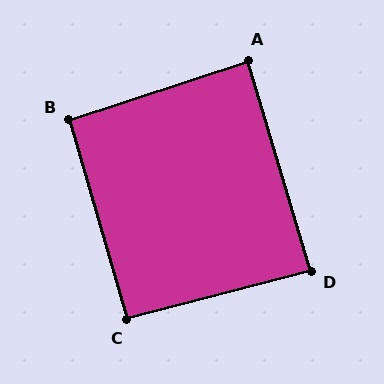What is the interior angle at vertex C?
Approximately 92 degrees (approximately right).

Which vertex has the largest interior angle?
B, at approximately 92 degrees.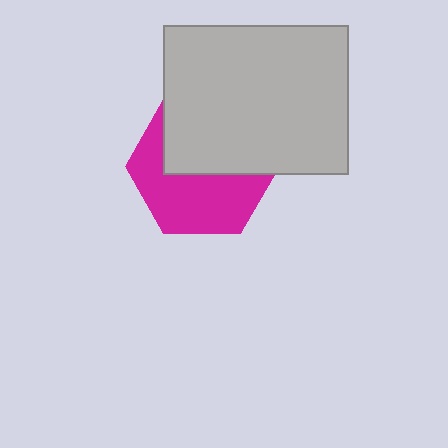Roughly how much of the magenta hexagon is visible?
About half of it is visible (roughly 52%).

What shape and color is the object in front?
The object in front is a light gray rectangle.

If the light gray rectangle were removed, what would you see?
You would see the complete magenta hexagon.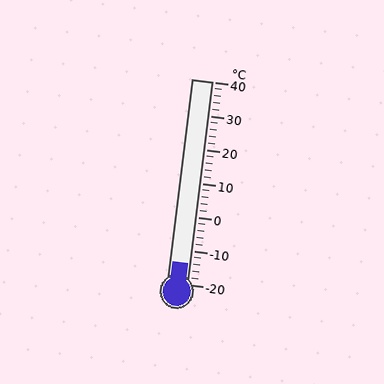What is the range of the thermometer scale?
The thermometer scale ranges from -20°C to 40°C.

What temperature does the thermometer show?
The thermometer shows approximately -14°C.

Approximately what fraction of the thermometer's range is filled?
The thermometer is filled to approximately 10% of its range.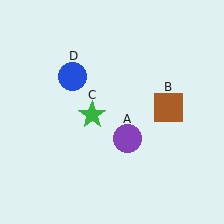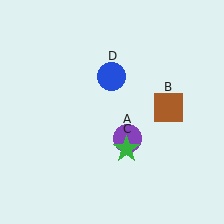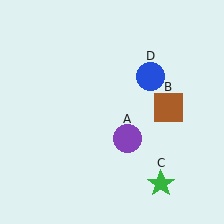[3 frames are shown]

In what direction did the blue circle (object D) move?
The blue circle (object D) moved right.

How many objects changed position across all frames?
2 objects changed position: green star (object C), blue circle (object D).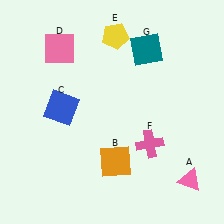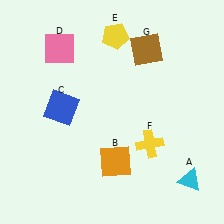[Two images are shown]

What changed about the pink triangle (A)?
In Image 1, A is pink. In Image 2, it changed to cyan.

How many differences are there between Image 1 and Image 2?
There are 3 differences between the two images.